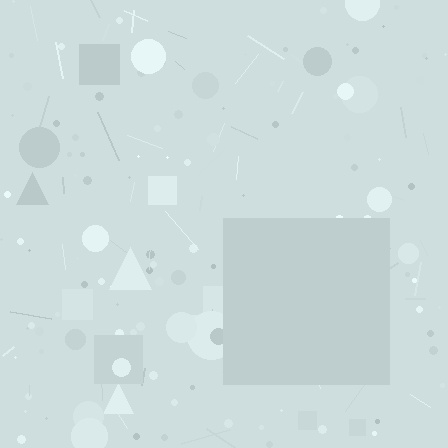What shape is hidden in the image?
A square is hidden in the image.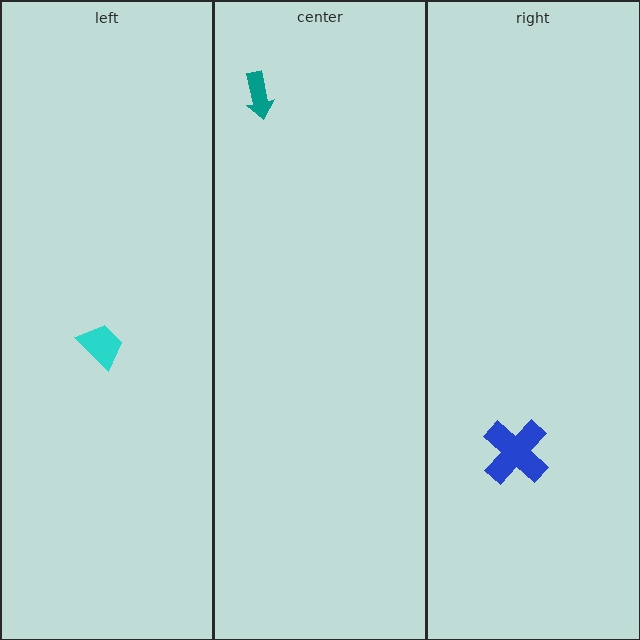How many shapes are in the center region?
1.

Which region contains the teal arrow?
The center region.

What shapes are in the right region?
The blue cross.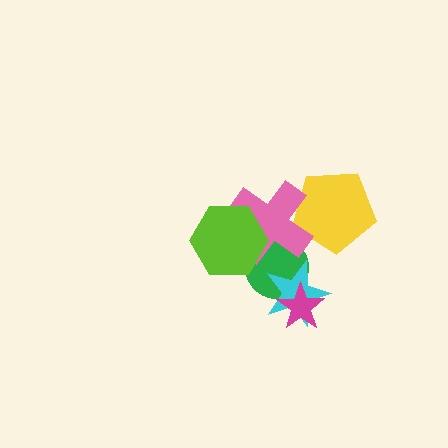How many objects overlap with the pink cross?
3 objects overlap with the pink cross.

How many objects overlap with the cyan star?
2 objects overlap with the cyan star.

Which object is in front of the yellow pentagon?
The pink cross is in front of the yellow pentagon.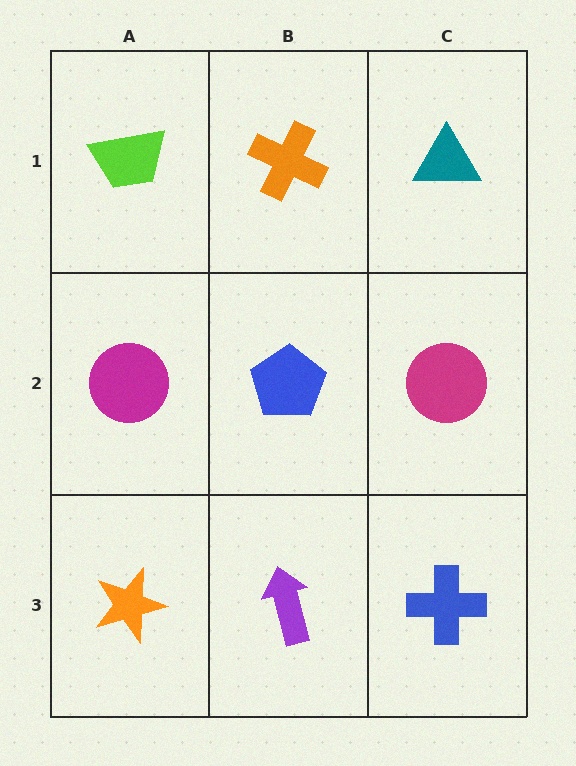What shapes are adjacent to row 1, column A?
A magenta circle (row 2, column A), an orange cross (row 1, column B).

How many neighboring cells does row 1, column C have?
2.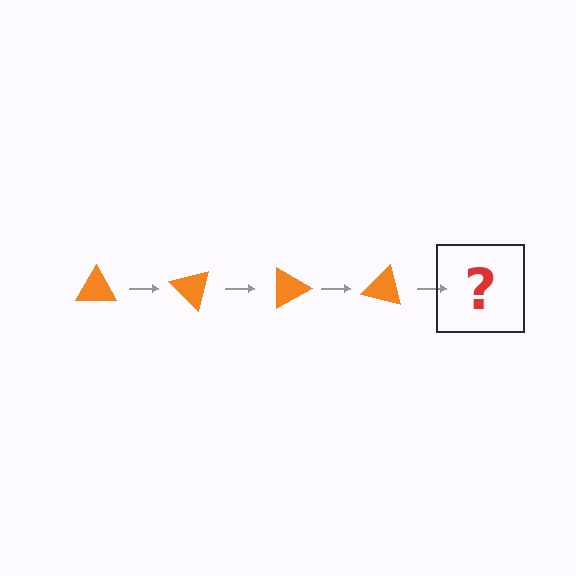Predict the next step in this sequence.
The next step is an orange triangle rotated 180 degrees.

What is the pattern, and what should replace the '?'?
The pattern is that the triangle rotates 45 degrees each step. The '?' should be an orange triangle rotated 180 degrees.